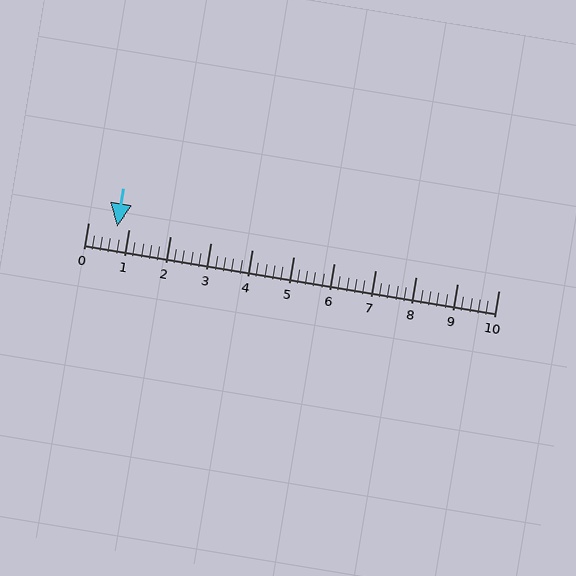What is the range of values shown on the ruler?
The ruler shows values from 0 to 10.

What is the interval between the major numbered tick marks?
The major tick marks are spaced 1 units apart.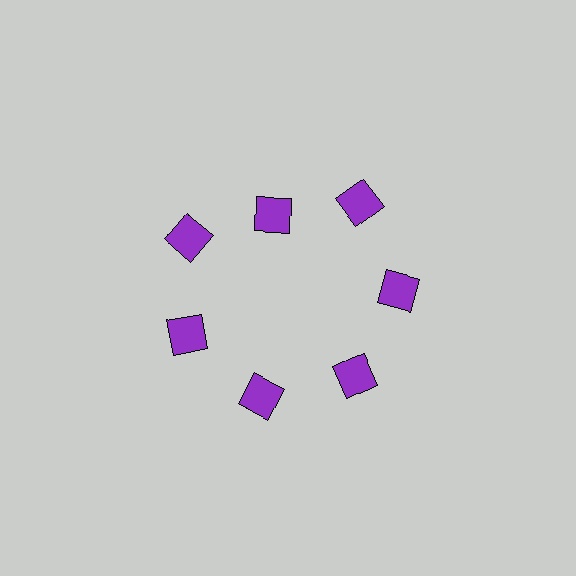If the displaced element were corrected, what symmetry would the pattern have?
It would have 7-fold rotational symmetry — the pattern would map onto itself every 51 degrees.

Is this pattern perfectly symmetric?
No. The 7 purple squares are arranged in a ring, but one element near the 12 o'clock position is pulled inward toward the center, breaking the 7-fold rotational symmetry.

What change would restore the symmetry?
The symmetry would be restored by moving it outward, back onto the ring so that all 7 squares sit at equal angles and equal distance from the center.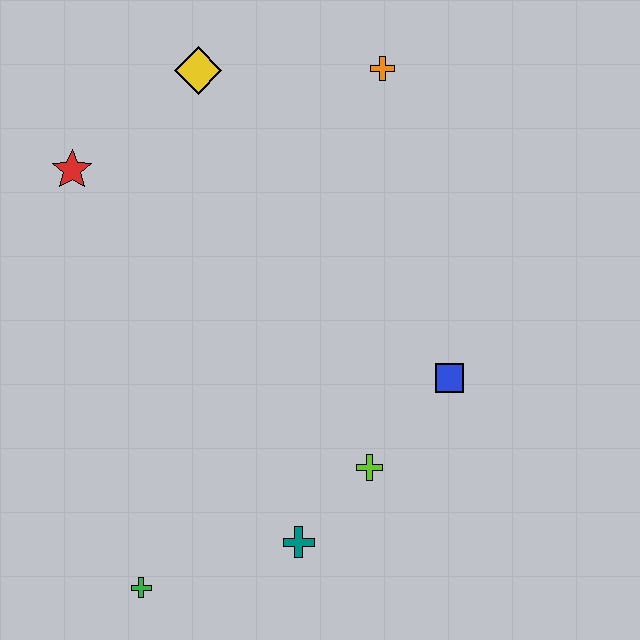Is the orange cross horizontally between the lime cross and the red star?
No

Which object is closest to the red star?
The yellow diamond is closest to the red star.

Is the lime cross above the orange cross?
No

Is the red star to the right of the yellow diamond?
No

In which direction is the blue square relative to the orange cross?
The blue square is below the orange cross.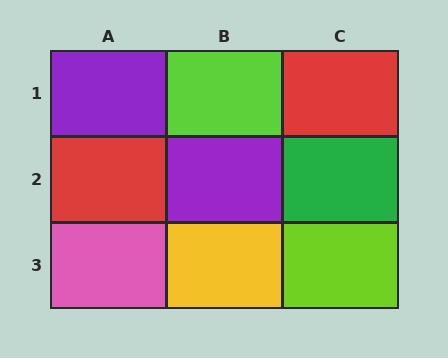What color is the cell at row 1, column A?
Purple.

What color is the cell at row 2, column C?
Green.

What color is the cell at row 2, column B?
Purple.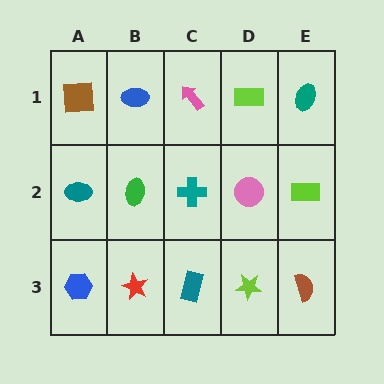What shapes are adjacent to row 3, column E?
A lime rectangle (row 2, column E), a lime star (row 3, column D).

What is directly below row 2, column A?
A blue hexagon.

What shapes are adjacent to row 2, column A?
A brown square (row 1, column A), a blue hexagon (row 3, column A), a green ellipse (row 2, column B).